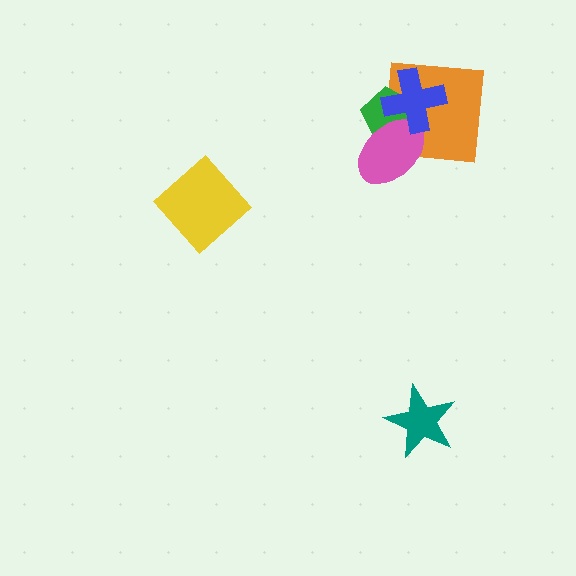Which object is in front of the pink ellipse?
The blue cross is in front of the pink ellipse.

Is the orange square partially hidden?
Yes, it is partially covered by another shape.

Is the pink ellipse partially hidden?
Yes, it is partially covered by another shape.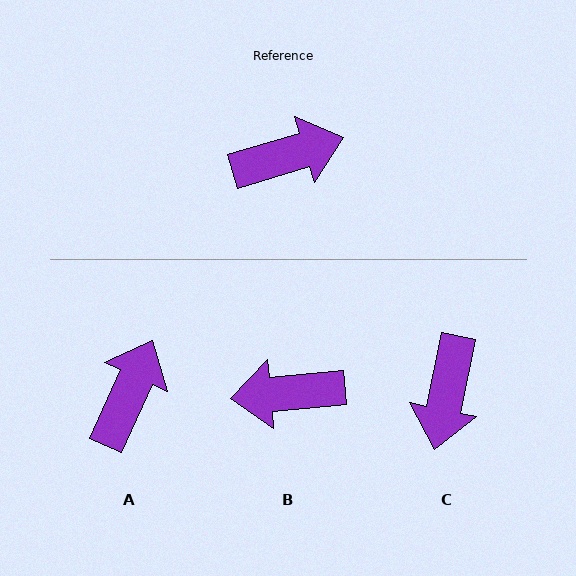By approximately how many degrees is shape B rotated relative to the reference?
Approximately 168 degrees counter-clockwise.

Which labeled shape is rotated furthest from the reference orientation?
B, about 168 degrees away.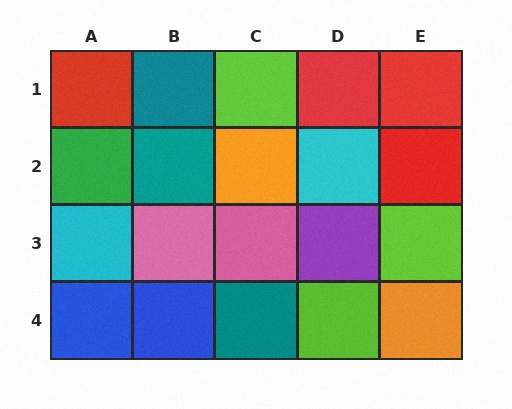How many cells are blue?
2 cells are blue.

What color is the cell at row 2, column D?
Cyan.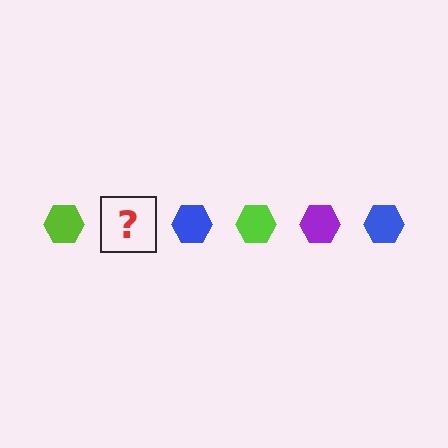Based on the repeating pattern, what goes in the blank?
The blank should be a purple hexagon.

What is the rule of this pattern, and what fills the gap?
The rule is that the pattern cycles through lime, purple, blue hexagons. The gap should be filled with a purple hexagon.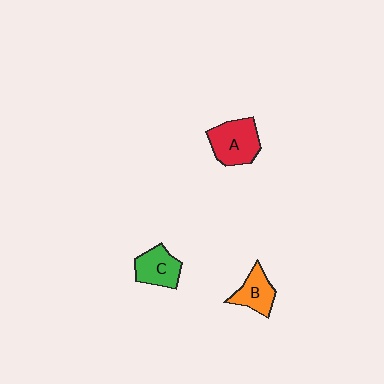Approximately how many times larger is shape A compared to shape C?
Approximately 1.3 times.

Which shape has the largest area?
Shape A (red).